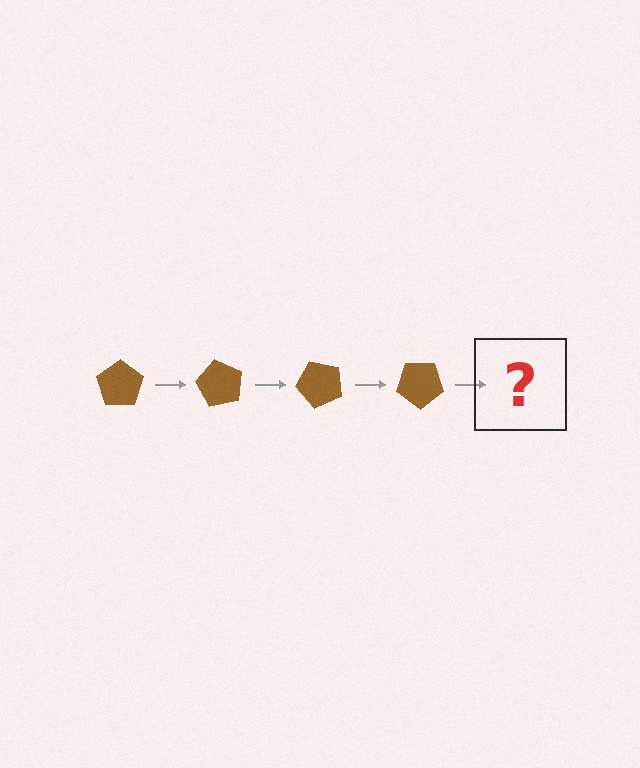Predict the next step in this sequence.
The next step is a brown pentagon rotated 240 degrees.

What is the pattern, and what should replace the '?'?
The pattern is that the pentagon rotates 60 degrees each step. The '?' should be a brown pentagon rotated 240 degrees.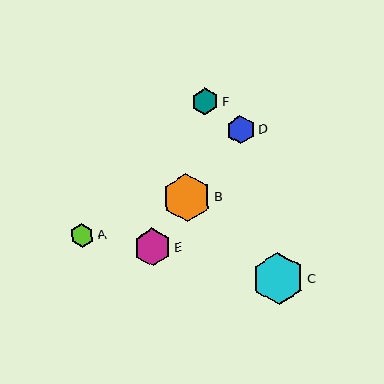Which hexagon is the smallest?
Hexagon A is the smallest with a size of approximately 24 pixels.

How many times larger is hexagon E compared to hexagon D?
Hexagon E is approximately 1.3 times the size of hexagon D.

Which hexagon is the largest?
Hexagon C is the largest with a size of approximately 52 pixels.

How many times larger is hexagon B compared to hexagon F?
Hexagon B is approximately 1.8 times the size of hexagon F.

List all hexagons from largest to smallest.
From largest to smallest: C, B, E, D, F, A.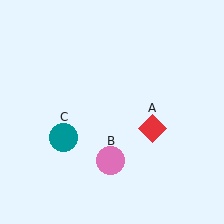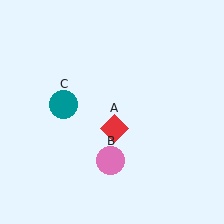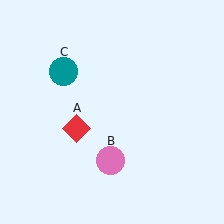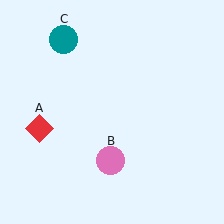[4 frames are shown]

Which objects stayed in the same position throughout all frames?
Pink circle (object B) remained stationary.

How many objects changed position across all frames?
2 objects changed position: red diamond (object A), teal circle (object C).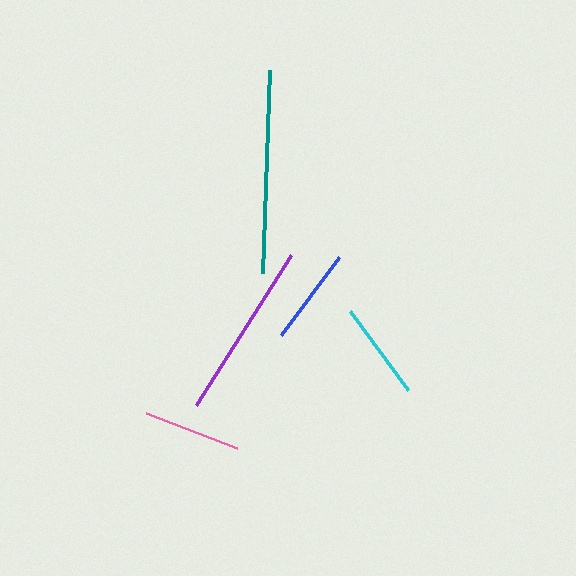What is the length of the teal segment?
The teal segment is approximately 204 pixels long.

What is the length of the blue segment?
The blue segment is approximately 98 pixels long.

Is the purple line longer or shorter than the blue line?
The purple line is longer than the blue line.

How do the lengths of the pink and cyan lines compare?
The pink and cyan lines are approximately the same length.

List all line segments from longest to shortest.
From longest to shortest: teal, purple, pink, blue, cyan.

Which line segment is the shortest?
The cyan line is the shortest at approximately 98 pixels.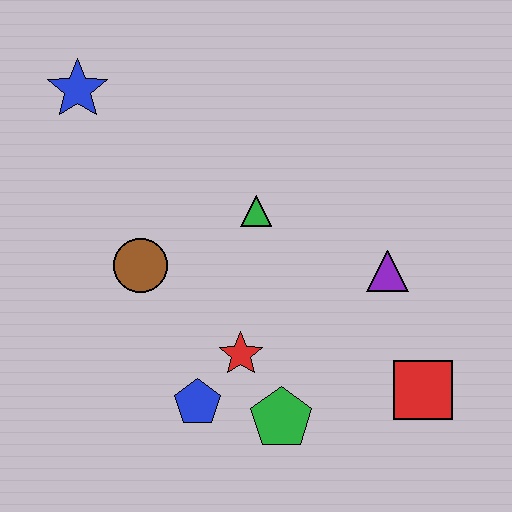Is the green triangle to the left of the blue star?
No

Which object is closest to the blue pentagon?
The red star is closest to the blue pentagon.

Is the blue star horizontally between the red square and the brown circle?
No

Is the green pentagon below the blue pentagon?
Yes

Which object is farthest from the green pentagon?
The blue star is farthest from the green pentagon.